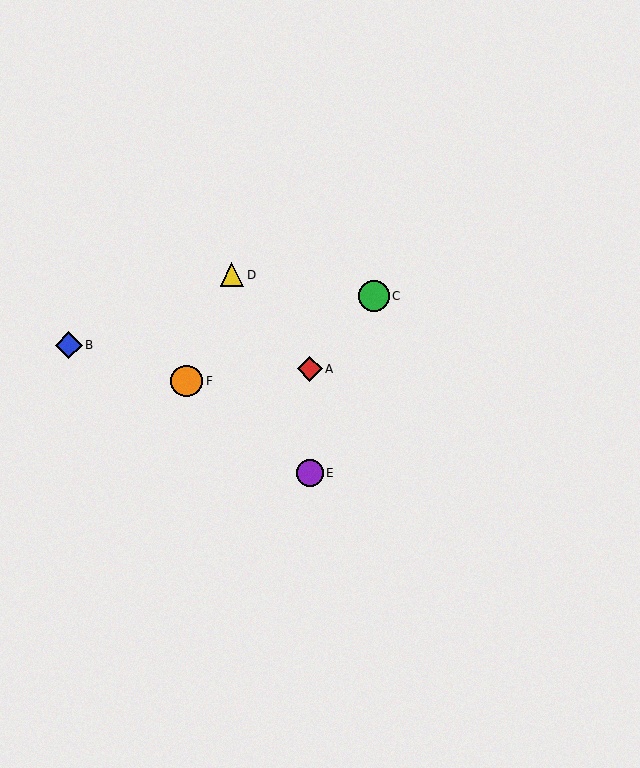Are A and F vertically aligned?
No, A is at x≈310 and F is at x≈187.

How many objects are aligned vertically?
2 objects (A, E) are aligned vertically.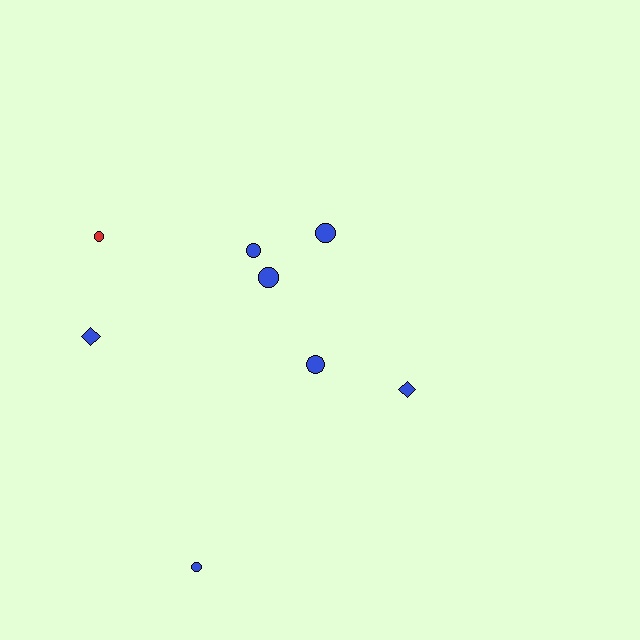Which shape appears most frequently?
Circle, with 6 objects.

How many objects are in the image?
There are 8 objects.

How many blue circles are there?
There are 5 blue circles.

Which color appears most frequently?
Blue, with 7 objects.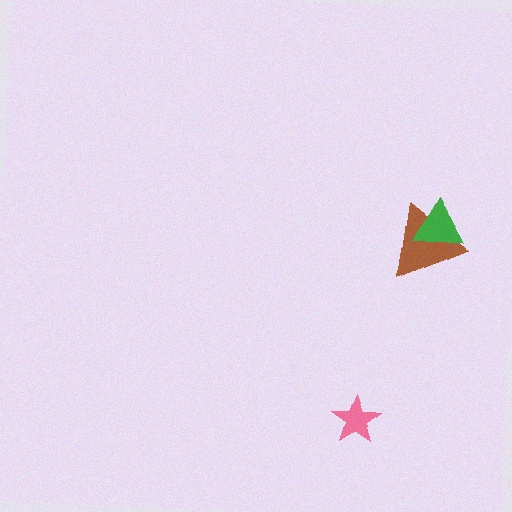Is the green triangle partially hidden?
No, no other shape covers it.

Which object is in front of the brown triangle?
The green triangle is in front of the brown triangle.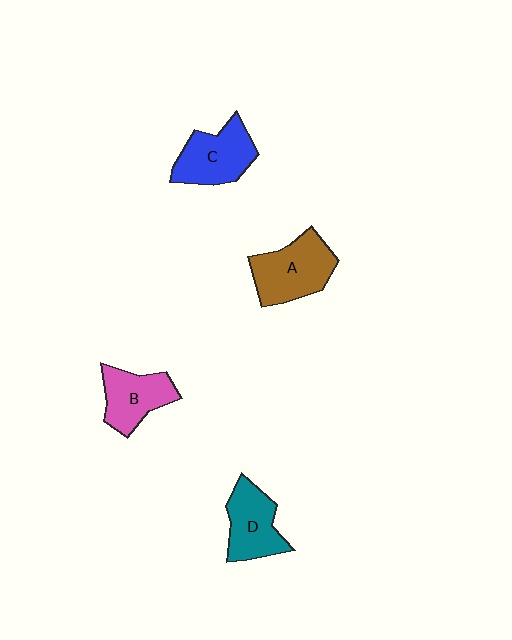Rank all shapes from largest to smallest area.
From largest to smallest: A (brown), C (blue), D (teal), B (pink).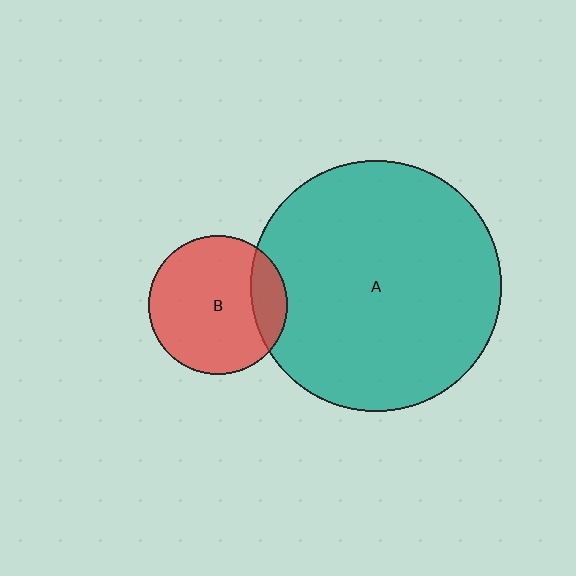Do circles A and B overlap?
Yes.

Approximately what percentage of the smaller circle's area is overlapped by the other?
Approximately 15%.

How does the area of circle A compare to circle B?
Approximately 3.3 times.